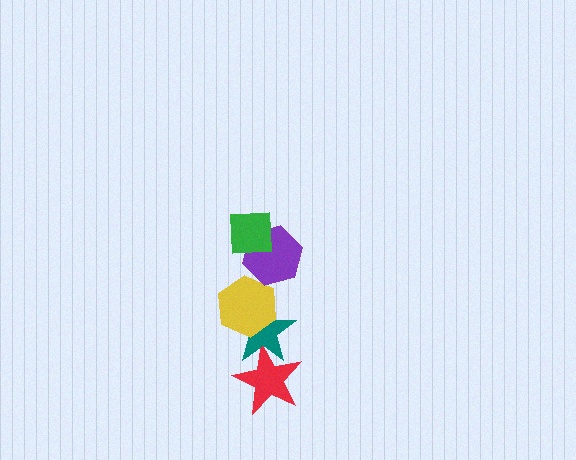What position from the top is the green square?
The green square is 1st from the top.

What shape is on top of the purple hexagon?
The green square is on top of the purple hexagon.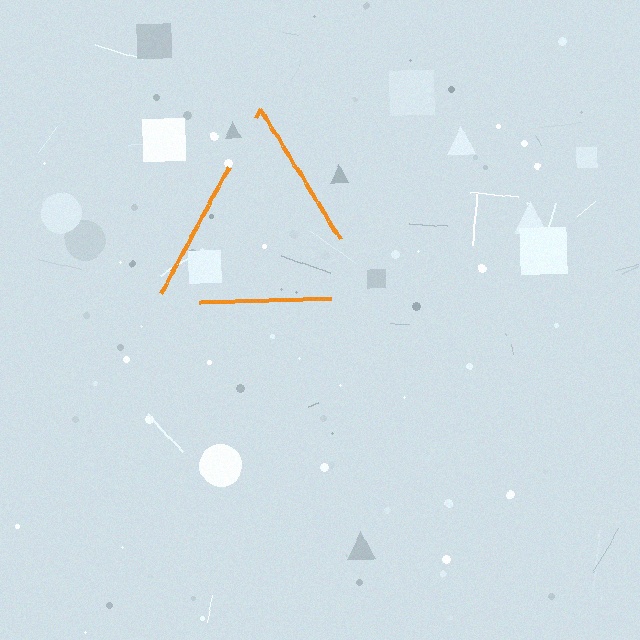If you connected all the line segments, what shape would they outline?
They would outline a triangle.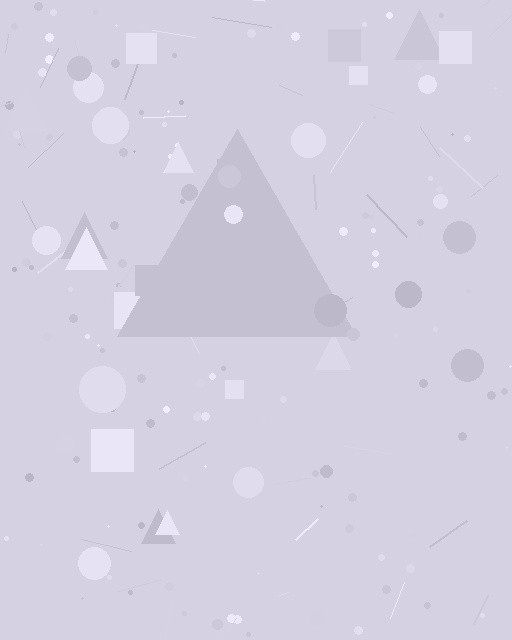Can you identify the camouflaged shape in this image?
The camouflaged shape is a triangle.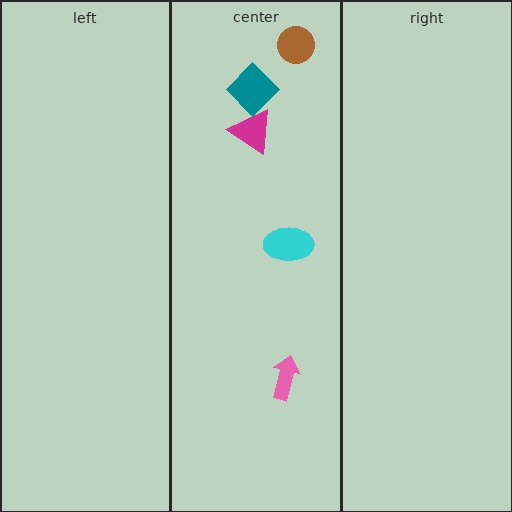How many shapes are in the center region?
5.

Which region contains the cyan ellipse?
The center region.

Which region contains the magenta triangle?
The center region.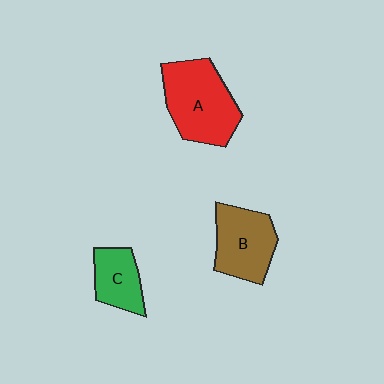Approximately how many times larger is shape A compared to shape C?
Approximately 1.9 times.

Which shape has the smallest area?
Shape C (green).